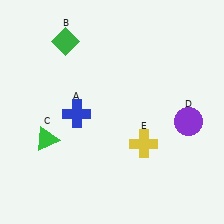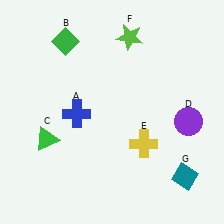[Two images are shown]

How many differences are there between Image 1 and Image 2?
There are 2 differences between the two images.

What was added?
A lime star (F), a teal diamond (G) were added in Image 2.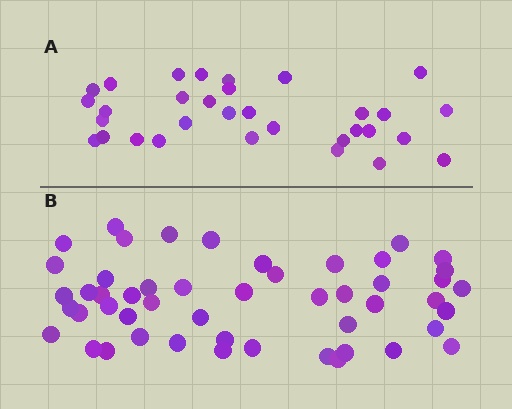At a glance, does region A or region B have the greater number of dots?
Region B (the bottom region) has more dots.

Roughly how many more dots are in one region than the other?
Region B has approximately 20 more dots than region A.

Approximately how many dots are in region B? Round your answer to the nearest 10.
About 50 dots.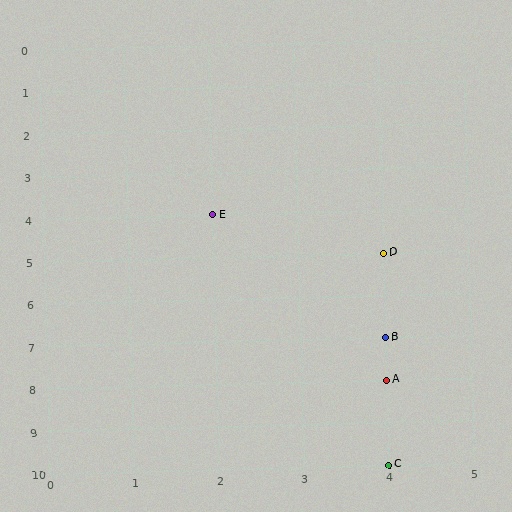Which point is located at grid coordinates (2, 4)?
Point E is at (2, 4).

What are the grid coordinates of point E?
Point E is at grid coordinates (2, 4).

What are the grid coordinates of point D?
Point D is at grid coordinates (4, 5).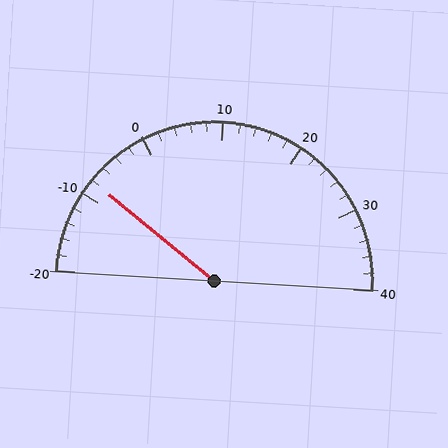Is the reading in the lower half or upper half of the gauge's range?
The reading is in the lower half of the range (-20 to 40).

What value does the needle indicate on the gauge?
The needle indicates approximately -8.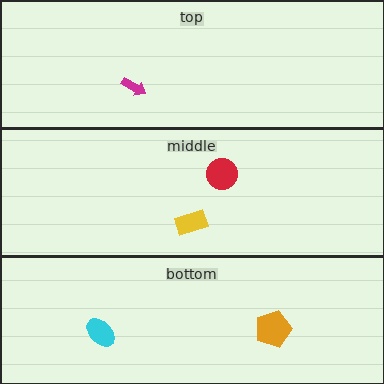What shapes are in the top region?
The magenta arrow.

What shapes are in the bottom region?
The cyan ellipse, the orange pentagon.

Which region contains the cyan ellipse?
The bottom region.